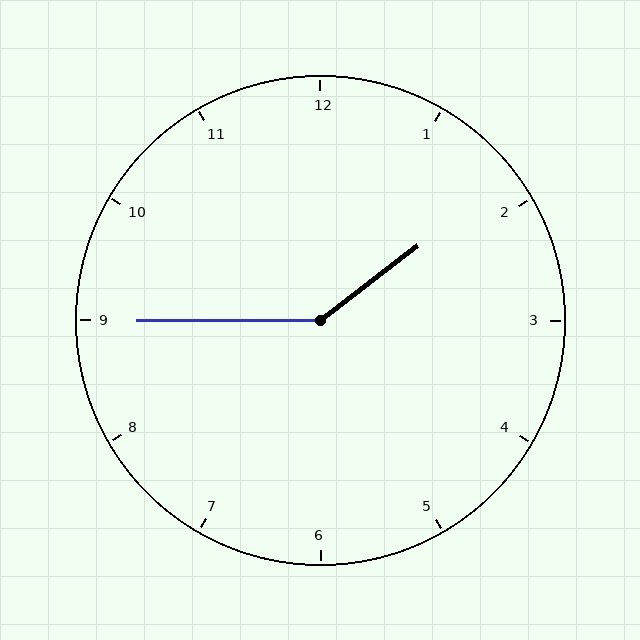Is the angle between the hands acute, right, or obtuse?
It is obtuse.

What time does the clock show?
1:45.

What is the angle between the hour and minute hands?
Approximately 142 degrees.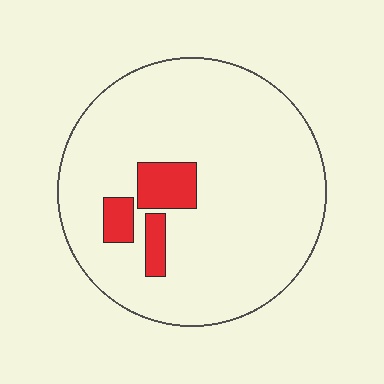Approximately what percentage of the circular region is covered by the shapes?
Approximately 10%.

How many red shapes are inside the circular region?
3.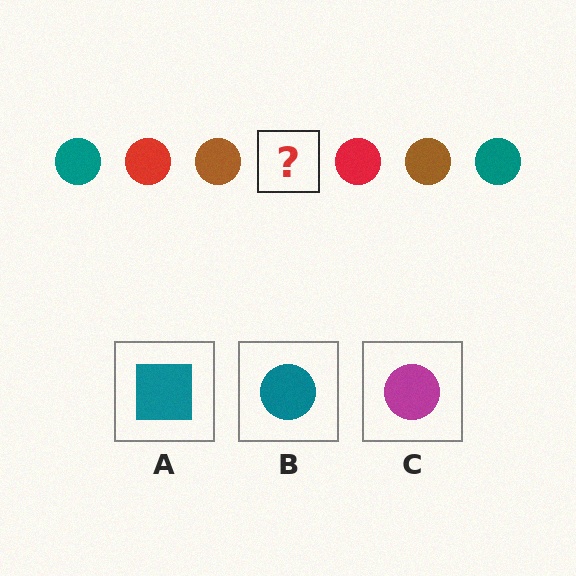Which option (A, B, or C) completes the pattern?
B.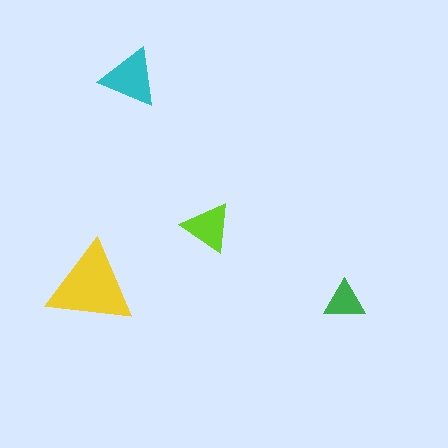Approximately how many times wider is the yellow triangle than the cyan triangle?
About 1.5 times wider.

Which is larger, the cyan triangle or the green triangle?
The cyan one.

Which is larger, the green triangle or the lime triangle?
The lime one.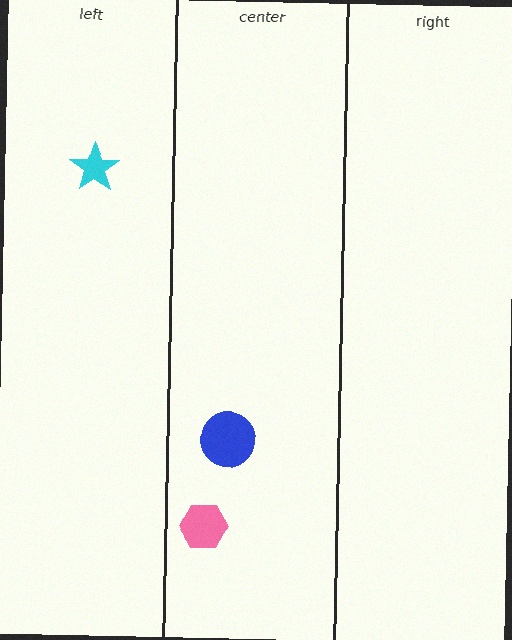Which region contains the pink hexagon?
The center region.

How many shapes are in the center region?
2.